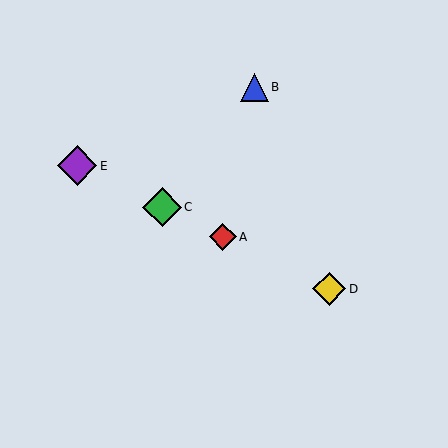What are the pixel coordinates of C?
Object C is at (162, 207).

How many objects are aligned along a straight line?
4 objects (A, C, D, E) are aligned along a straight line.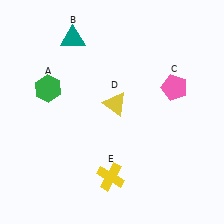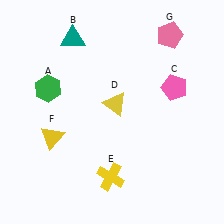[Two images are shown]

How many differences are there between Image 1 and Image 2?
There are 2 differences between the two images.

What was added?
A yellow triangle (F), a pink pentagon (G) were added in Image 2.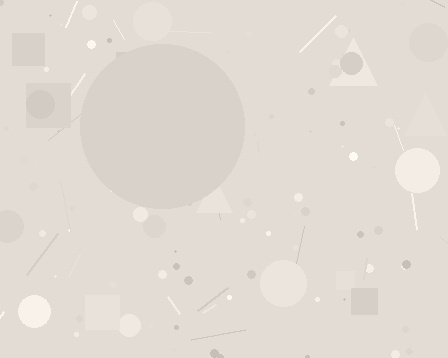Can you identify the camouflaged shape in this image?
The camouflaged shape is a circle.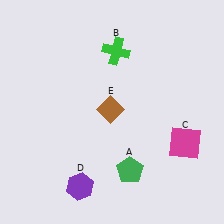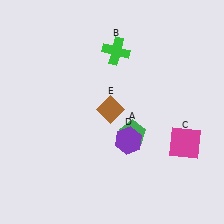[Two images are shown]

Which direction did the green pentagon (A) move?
The green pentagon (A) moved up.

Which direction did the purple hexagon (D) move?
The purple hexagon (D) moved right.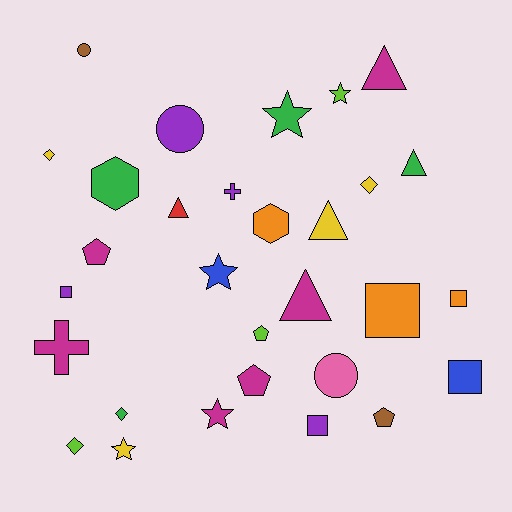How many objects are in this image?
There are 30 objects.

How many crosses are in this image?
There are 2 crosses.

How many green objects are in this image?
There are 4 green objects.